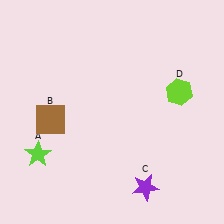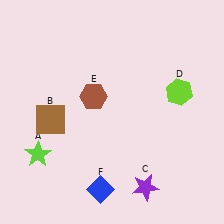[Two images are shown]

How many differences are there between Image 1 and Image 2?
There are 2 differences between the two images.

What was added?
A brown hexagon (E), a blue diamond (F) were added in Image 2.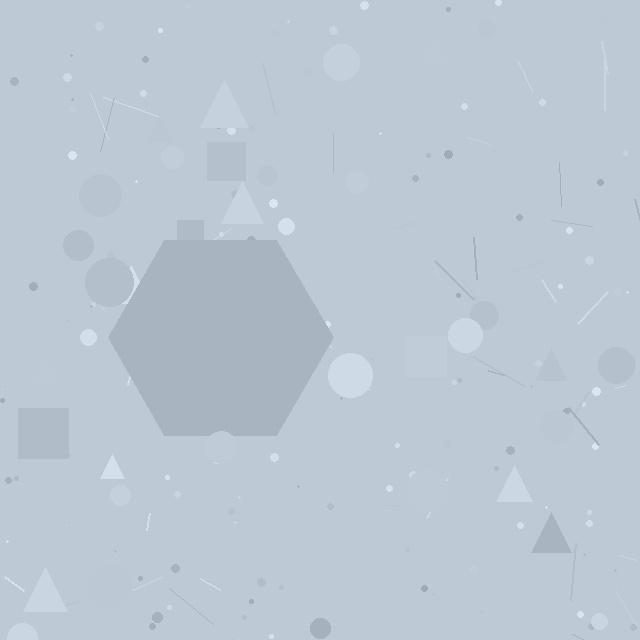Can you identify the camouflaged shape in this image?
The camouflaged shape is a hexagon.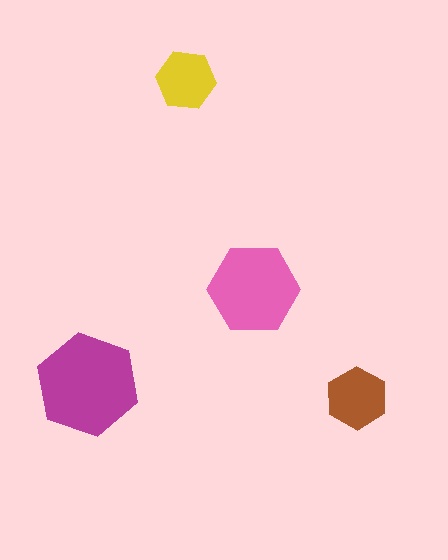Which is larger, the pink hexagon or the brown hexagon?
The pink one.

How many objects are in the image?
There are 4 objects in the image.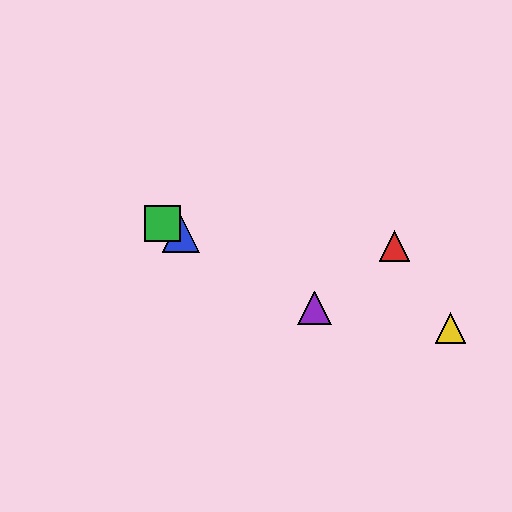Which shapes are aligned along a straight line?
The blue triangle, the green square, the purple triangle are aligned along a straight line.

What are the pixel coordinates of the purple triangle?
The purple triangle is at (315, 308).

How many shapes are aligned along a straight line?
3 shapes (the blue triangle, the green square, the purple triangle) are aligned along a straight line.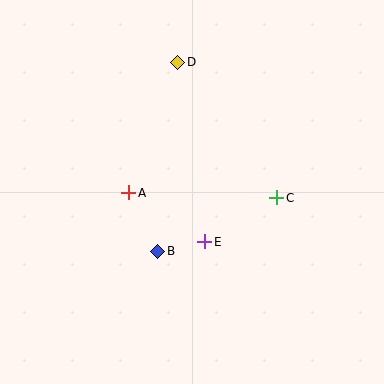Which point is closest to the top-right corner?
Point D is closest to the top-right corner.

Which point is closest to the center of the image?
Point E at (205, 242) is closest to the center.